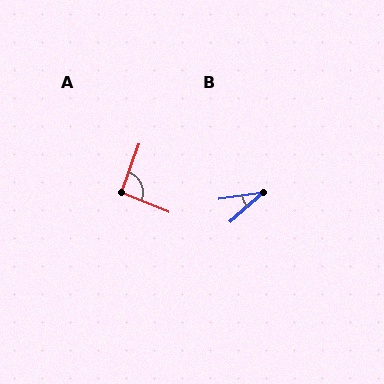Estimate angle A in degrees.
Approximately 93 degrees.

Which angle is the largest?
A, at approximately 93 degrees.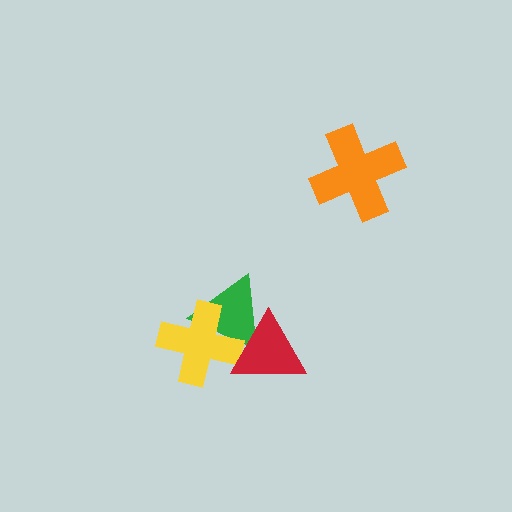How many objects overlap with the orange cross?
0 objects overlap with the orange cross.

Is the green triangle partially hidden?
Yes, it is partially covered by another shape.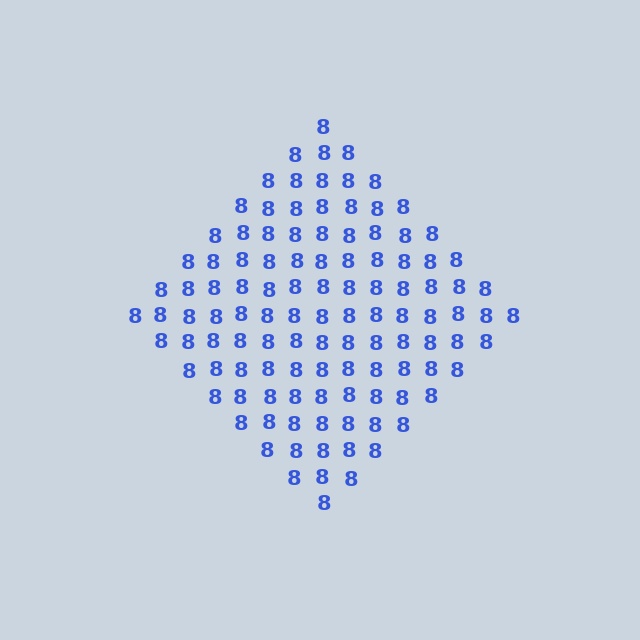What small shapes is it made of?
It is made of small digit 8's.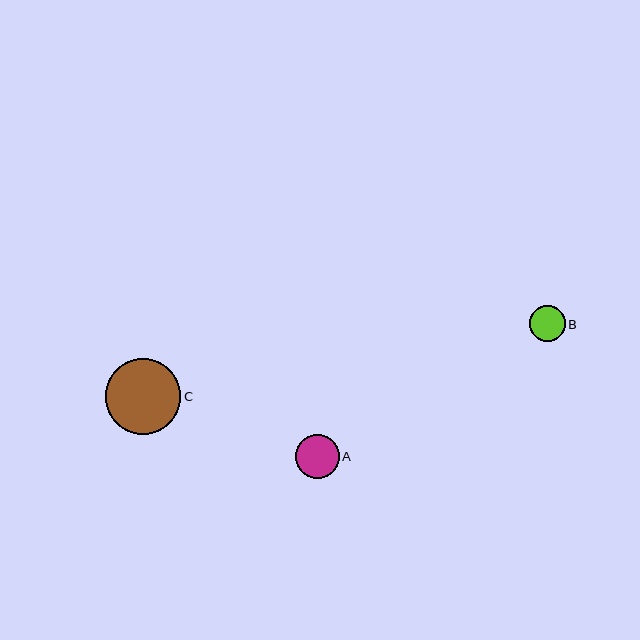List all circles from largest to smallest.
From largest to smallest: C, A, B.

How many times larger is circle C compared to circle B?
Circle C is approximately 2.1 times the size of circle B.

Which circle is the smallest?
Circle B is the smallest with a size of approximately 36 pixels.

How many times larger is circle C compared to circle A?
Circle C is approximately 1.7 times the size of circle A.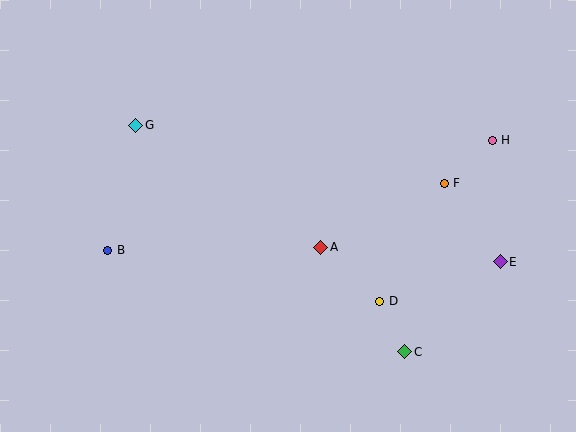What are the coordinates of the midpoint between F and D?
The midpoint between F and D is at (412, 242).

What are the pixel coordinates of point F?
Point F is at (444, 183).